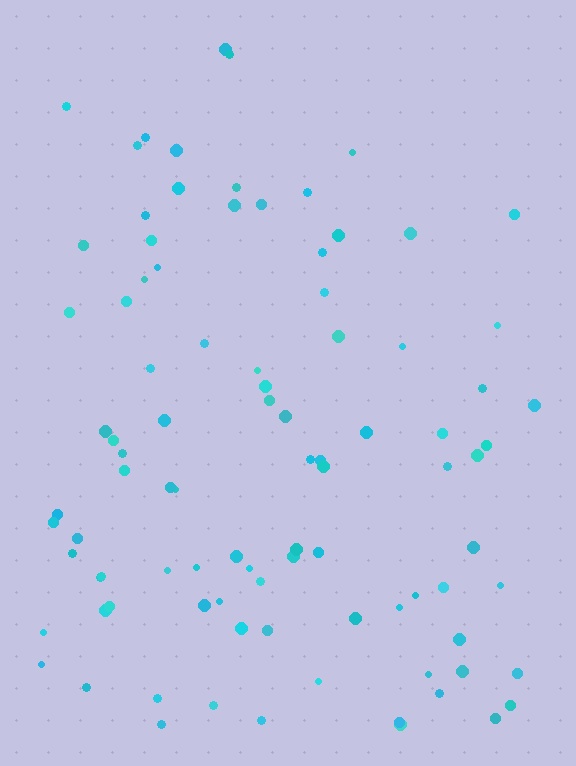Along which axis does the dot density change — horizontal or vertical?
Vertical.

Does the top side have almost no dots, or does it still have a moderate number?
Still a moderate number, just noticeably fewer than the bottom.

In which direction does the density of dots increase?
From top to bottom, with the bottom side densest.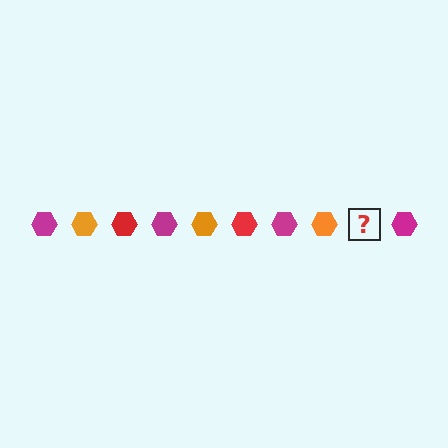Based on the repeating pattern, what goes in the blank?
The blank should be a red hexagon.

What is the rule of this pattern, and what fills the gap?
The rule is that the pattern cycles through magenta, orange, red hexagons. The gap should be filled with a red hexagon.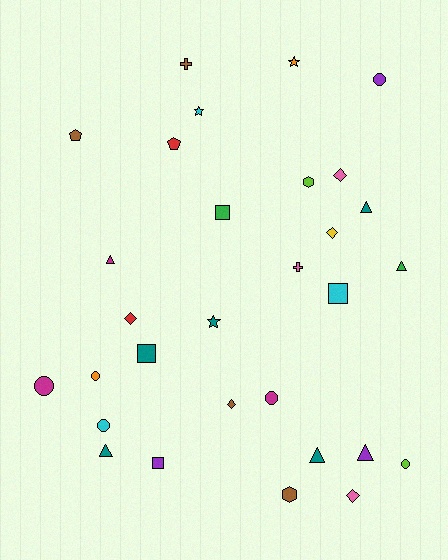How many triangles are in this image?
There are 6 triangles.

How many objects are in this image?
There are 30 objects.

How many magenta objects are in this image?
There are 3 magenta objects.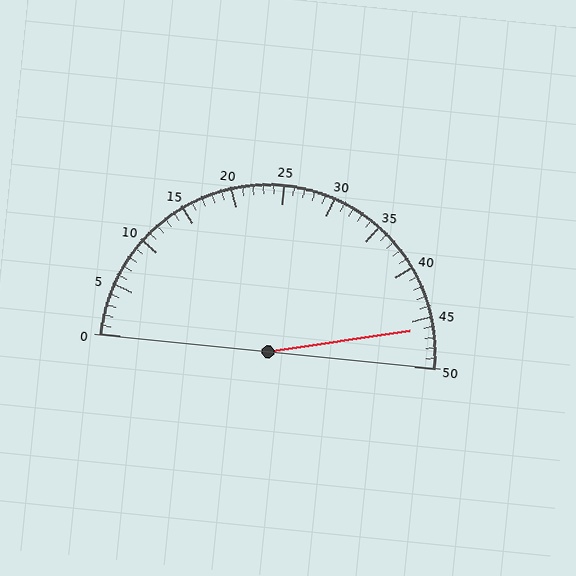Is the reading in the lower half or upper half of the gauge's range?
The reading is in the upper half of the range (0 to 50).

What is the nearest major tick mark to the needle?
The nearest major tick mark is 45.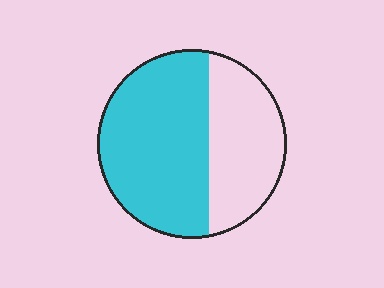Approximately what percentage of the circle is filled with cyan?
Approximately 60%.